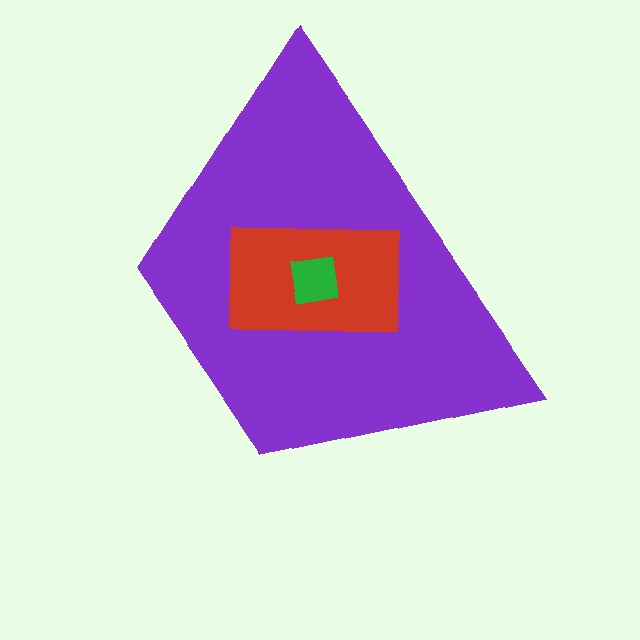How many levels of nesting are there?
3.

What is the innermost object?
The green square.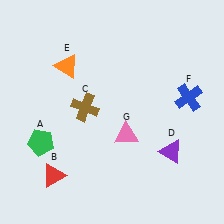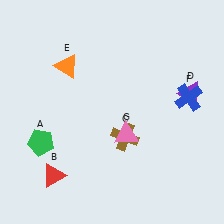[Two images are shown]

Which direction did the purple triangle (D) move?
The purple triangle (D) moved up.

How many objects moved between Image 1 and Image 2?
2 objects moved between the two images.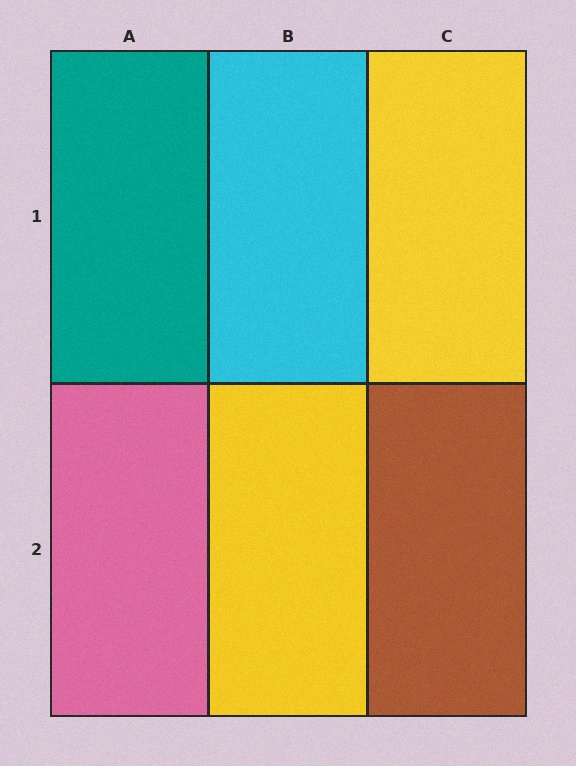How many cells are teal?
1 cell is teal.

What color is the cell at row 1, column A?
Teal.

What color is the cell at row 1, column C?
Yellow.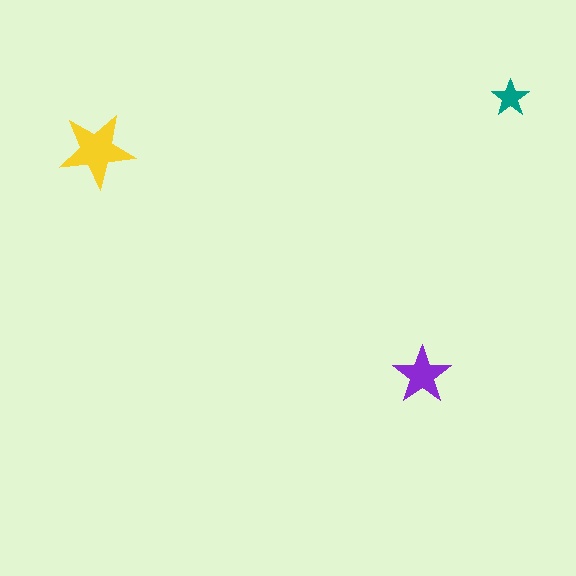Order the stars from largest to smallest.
the yellow one, the purple one, the teal one.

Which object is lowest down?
The purple star is bottommost.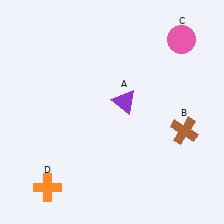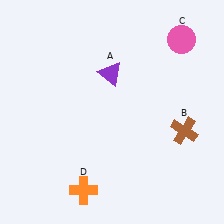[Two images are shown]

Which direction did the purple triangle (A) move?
The purple triangle (A) moved up.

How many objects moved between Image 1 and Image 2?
2 objects moved between the two images.